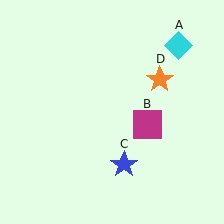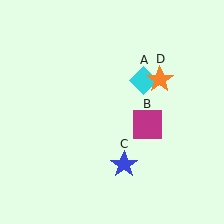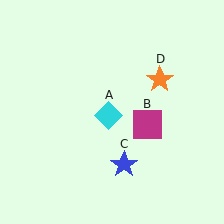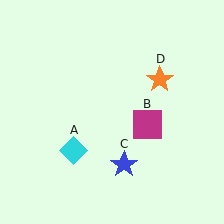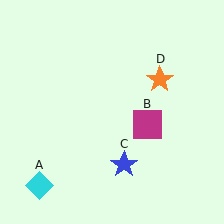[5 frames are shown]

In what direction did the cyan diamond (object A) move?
The cyan diamond (object A) moved down and to the left.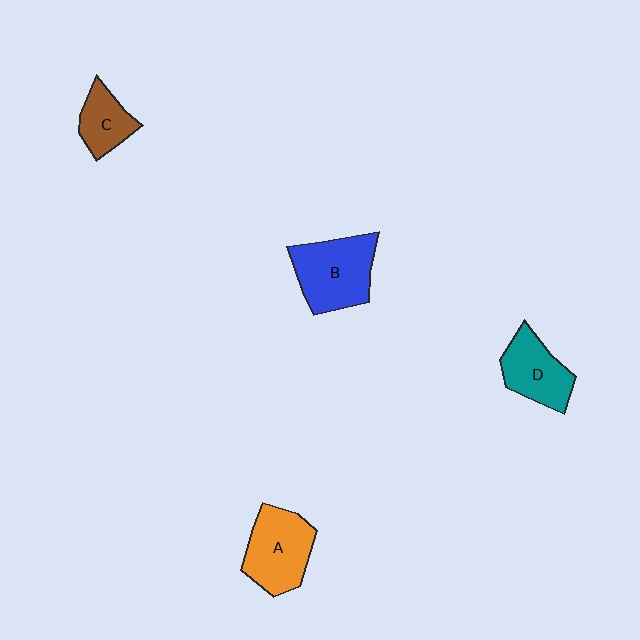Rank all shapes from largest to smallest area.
From largest to smallest: B (blue), A (orange), D (teal), C (brown).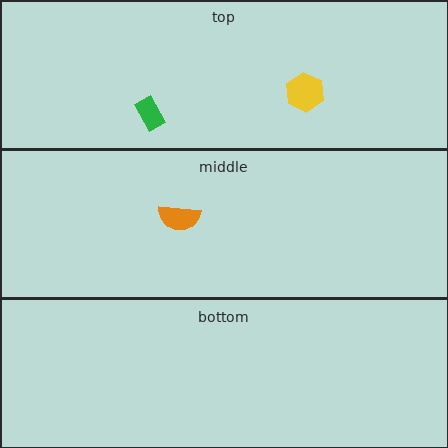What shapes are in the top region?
The yellow hexagon, the green rectangle.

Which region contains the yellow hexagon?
The top region.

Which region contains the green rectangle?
The top region.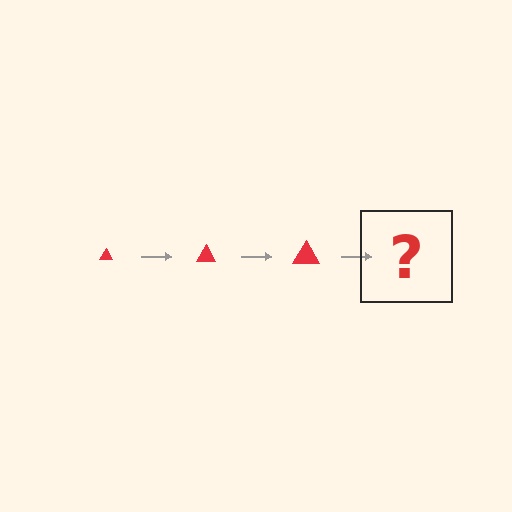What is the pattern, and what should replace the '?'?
The pattern is that the triangle gets progressively larger each step. The '?' should be a red triangle, larger than the previous one.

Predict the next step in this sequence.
The next step is a red triangle, larger than the previous one.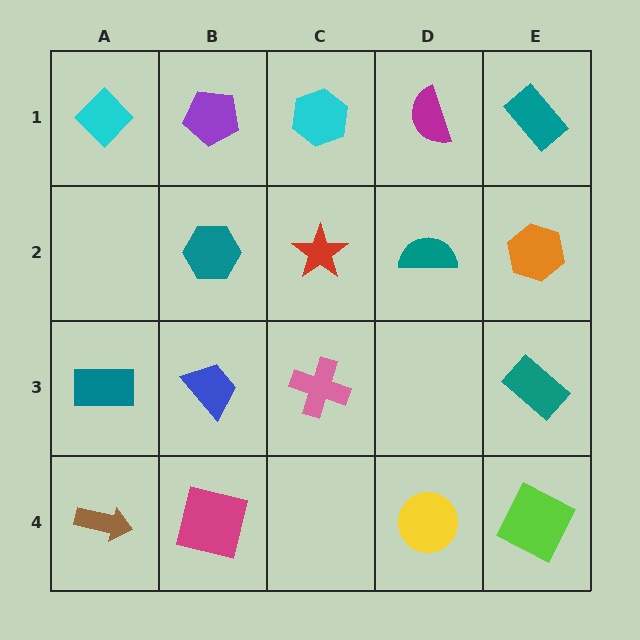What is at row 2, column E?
An orange hexagon.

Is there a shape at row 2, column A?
No, that cell is empty.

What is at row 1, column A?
A cyan diamond.